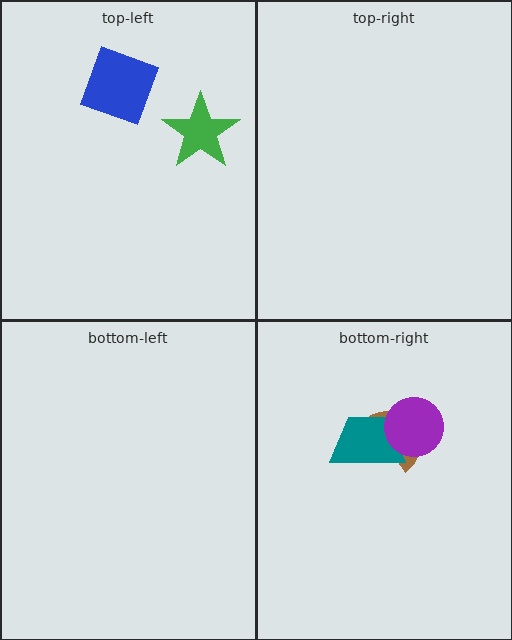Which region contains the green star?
The top-left region.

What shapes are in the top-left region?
The green star, the blue square.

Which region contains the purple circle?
The bottom-right region.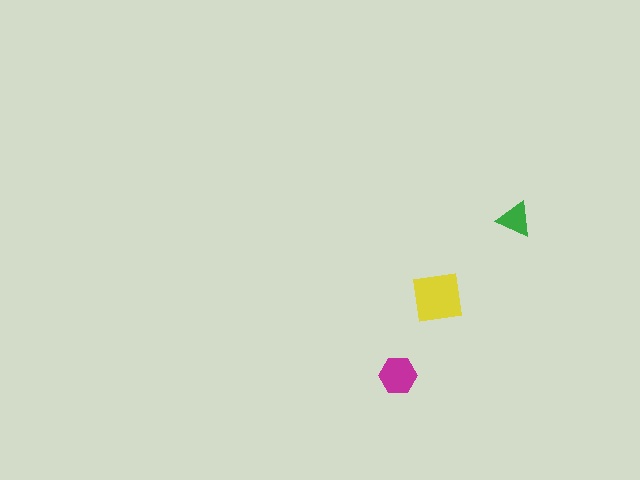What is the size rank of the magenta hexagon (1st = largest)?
2nd.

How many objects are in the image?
There are 3 objects in the image.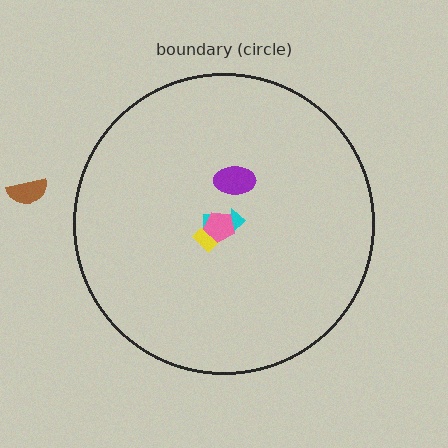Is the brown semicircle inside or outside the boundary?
Outside.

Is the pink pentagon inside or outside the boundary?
Inside.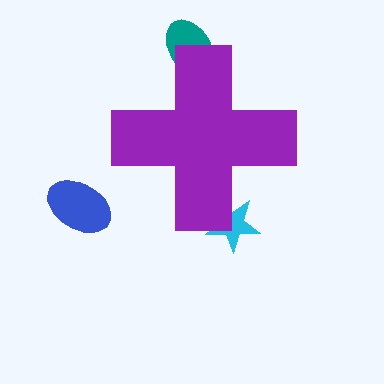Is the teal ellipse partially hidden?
Yes, the teal ellipse is partially hidden behind the purple cross.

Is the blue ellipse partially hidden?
No, the blue ellipse is fully visible.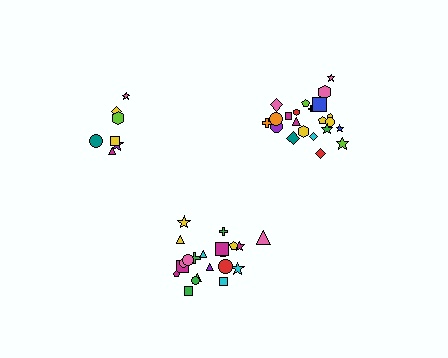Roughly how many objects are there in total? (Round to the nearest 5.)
Roughly 50 objects in total.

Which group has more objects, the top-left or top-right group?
The top-right group.